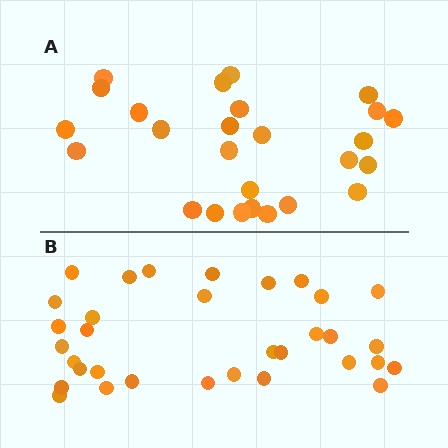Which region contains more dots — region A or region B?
Region B (the bottom region) has more dots.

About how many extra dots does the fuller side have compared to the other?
Region B has roughly 8 or so more dots than region A.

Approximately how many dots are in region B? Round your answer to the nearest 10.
About 30 dots. (The exact count is 33, which rounds to 30.)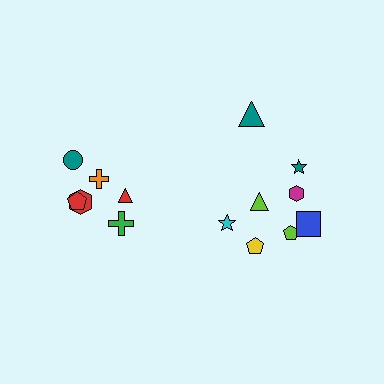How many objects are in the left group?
There are 6 objects.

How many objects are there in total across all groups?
There are 14 objects.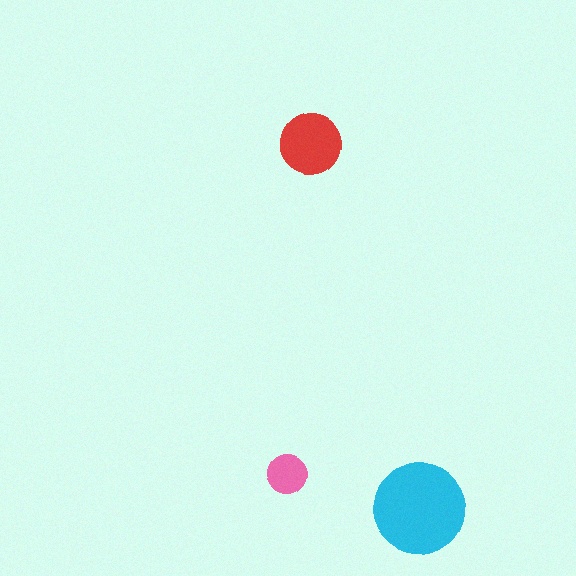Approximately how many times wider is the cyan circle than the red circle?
About 1.5 times wider.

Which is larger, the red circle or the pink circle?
The red one.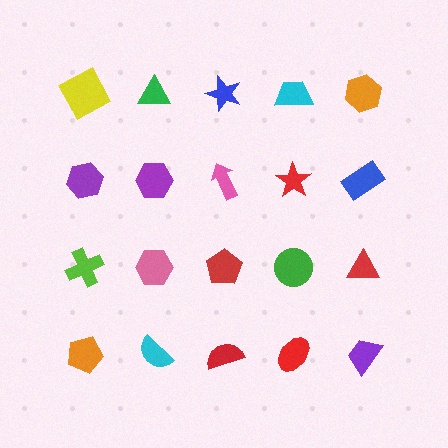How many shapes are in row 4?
5 shapes.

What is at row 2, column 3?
A pink arrow.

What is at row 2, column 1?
A purple hexagon.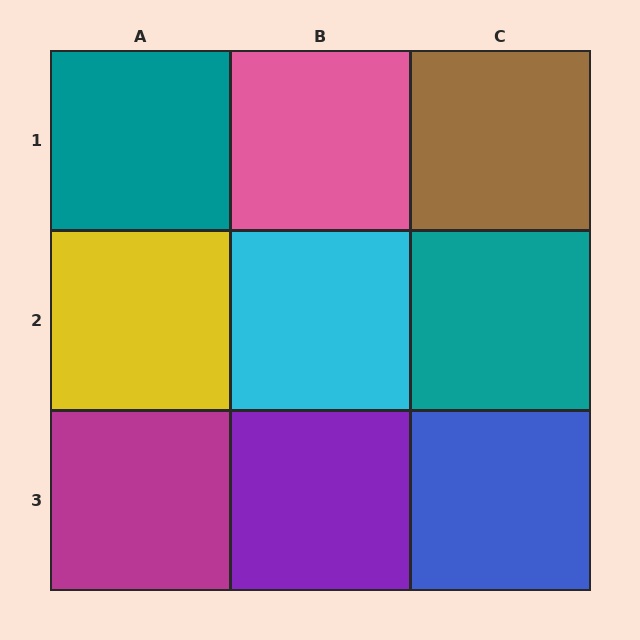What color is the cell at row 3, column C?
Blue.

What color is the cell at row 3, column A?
Magenta.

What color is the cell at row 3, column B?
Purple.